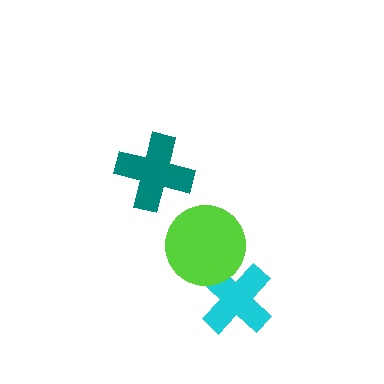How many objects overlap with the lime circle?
1 object overlaps with the lime circle.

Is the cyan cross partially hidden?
Yes, it is partially covered by another shape.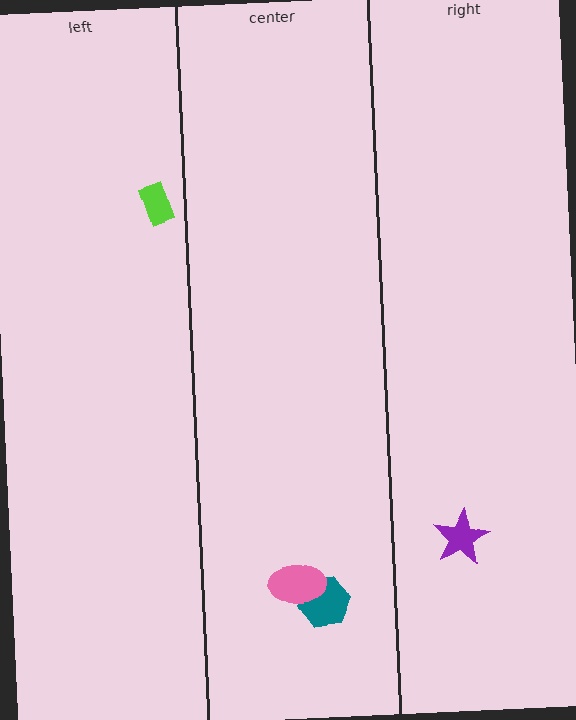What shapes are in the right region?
The purple star.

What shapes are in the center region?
The teal hexagon, the pink ellipse.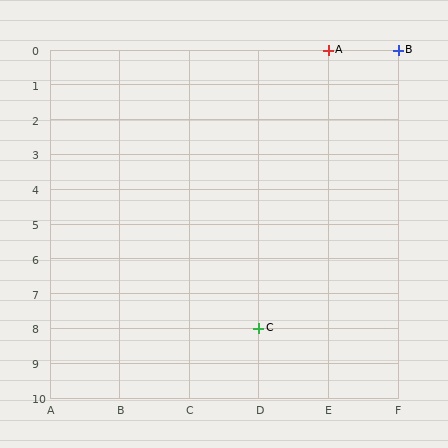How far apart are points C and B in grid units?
Points C and B are 2 columns and 8 rows apart (about 8.2 grid units diagonally).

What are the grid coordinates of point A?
Point A is at grid coordinates (E, 0).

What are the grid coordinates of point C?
Point C is at grid coordinates (D, 8).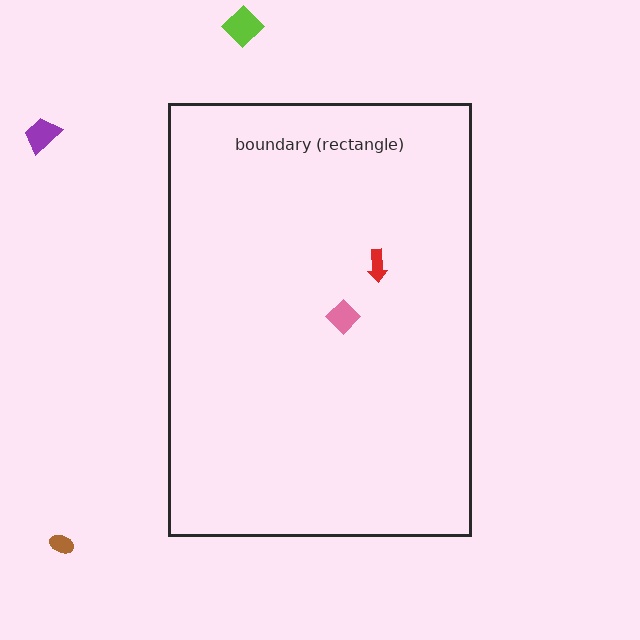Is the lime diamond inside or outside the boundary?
Outside.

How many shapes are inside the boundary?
2 inside, 3 outside.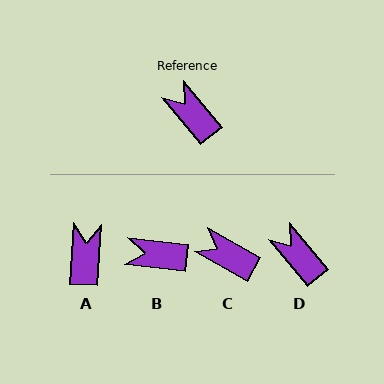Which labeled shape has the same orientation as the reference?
D.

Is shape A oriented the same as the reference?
No, it is off by about 44 degrees.